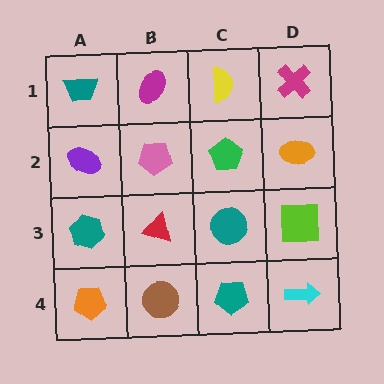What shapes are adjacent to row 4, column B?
A red triangle (row 3, column B), an orange pentagon (row 4, column A), a teal pentagon (row 4, column C).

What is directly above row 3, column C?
A green pentagon.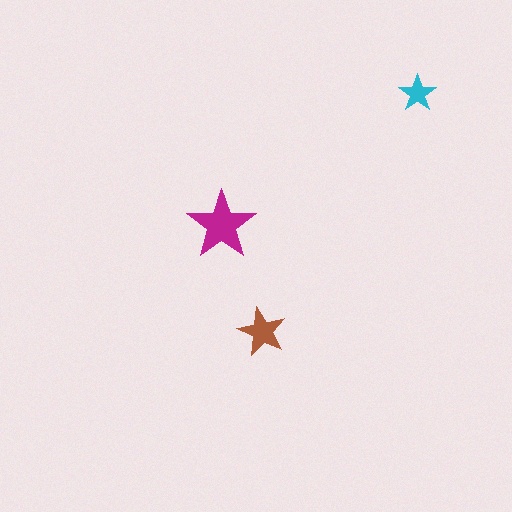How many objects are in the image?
There are 3 objects in the image.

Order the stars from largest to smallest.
the magenta one, the brown one, the cyan one.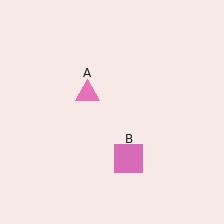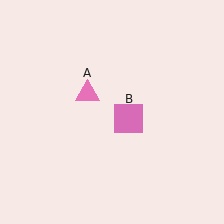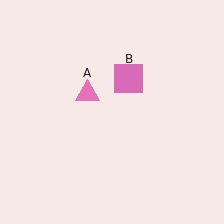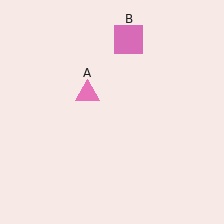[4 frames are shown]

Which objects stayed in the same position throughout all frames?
Pink triangle (object A) remained stationary.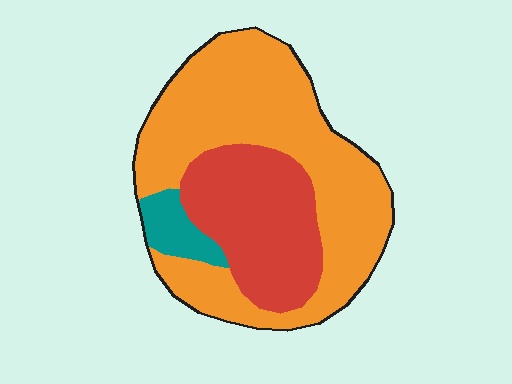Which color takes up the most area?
Orange, at roughly 65%.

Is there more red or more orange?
Orange.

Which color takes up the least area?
Teal, at roughly 5%.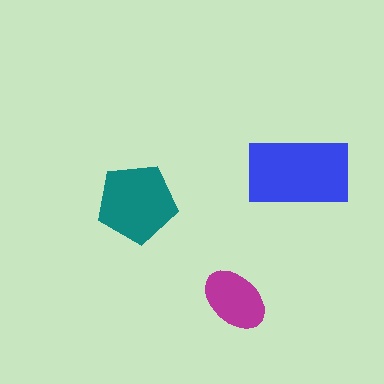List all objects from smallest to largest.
The magenta ellipse, the teal pentagon, the blue rectangle.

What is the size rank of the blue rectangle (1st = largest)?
1st.